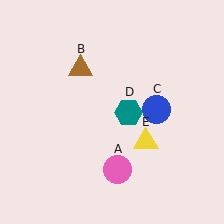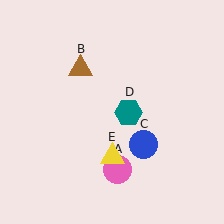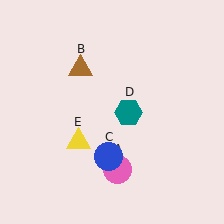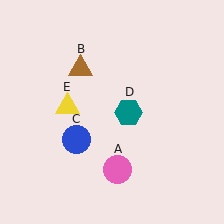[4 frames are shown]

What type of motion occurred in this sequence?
The blue circle (object C), yellow triangle (object E) rotated clockwise around the center of the scene.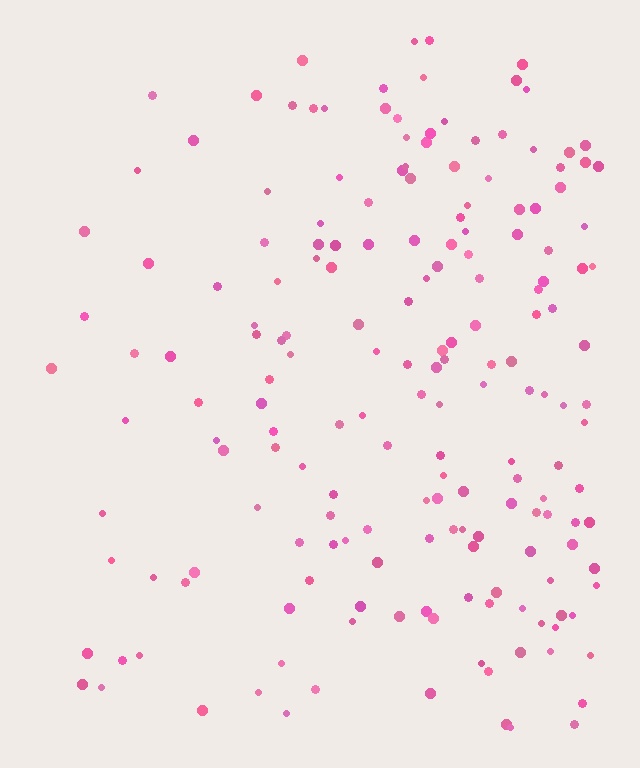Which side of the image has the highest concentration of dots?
The right.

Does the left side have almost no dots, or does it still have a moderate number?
Still a moderate number, just noticeably fewer than the right.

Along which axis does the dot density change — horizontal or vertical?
Horizontal.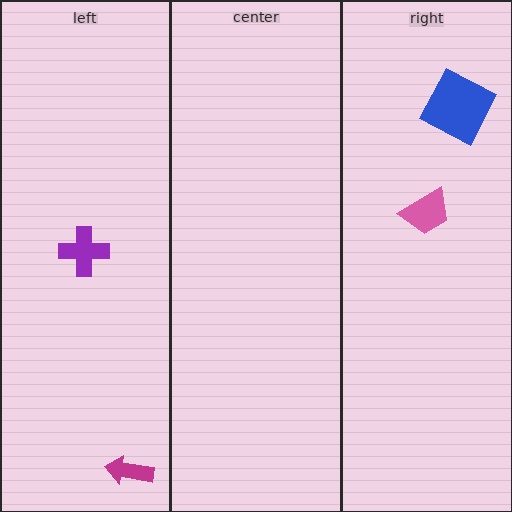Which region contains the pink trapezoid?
The right region.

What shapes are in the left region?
The purple cross, the magenta arrow.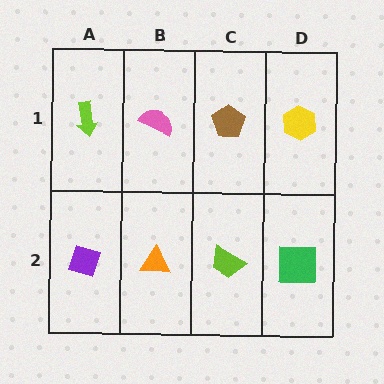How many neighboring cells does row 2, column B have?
3.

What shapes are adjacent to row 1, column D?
A green square (row 2, column D), a brown pentagon (row 1, column C).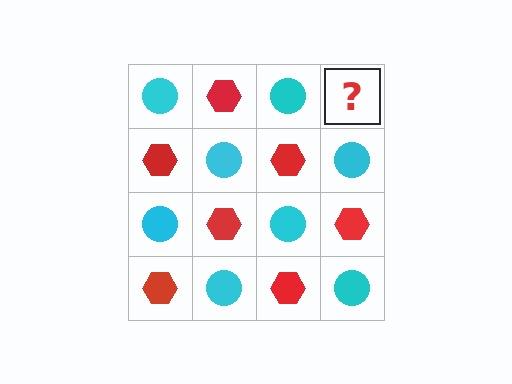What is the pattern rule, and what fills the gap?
The rule is that it alternates cyan circle and red hexagon in a checkerboard pattern. The gap should be filled with a red hexagon.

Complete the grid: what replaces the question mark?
The question mark should be replaced with a red hexagon.